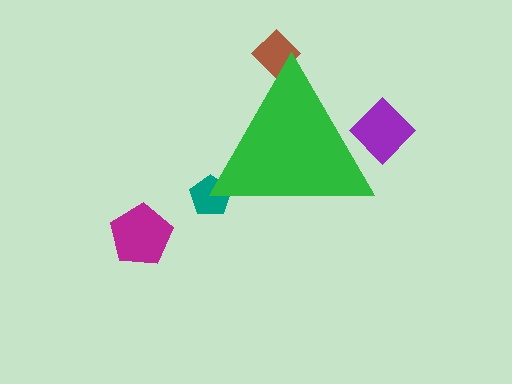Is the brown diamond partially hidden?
Yes, the brown diamond is partially hidden behind the green triangle.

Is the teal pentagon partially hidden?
Yes, the teal pentagon is partially hidden behind the green triangle.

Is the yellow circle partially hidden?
Yes, the yellow circle is partially hidden behind the green triangle.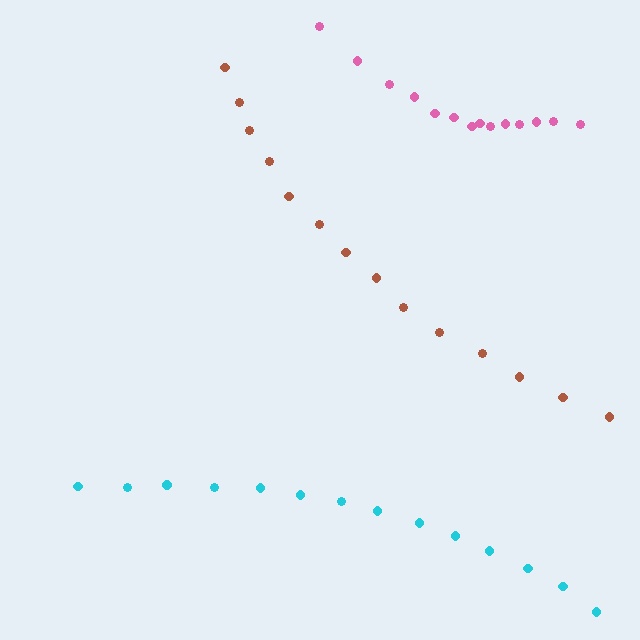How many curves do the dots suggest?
There are 3 distinct paths.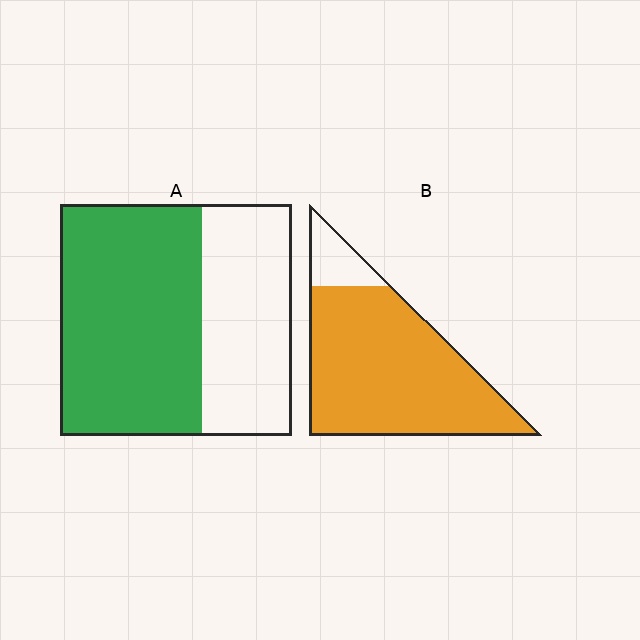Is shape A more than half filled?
Yes.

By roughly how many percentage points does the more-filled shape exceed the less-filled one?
By roughly 25 percentage points (B over A).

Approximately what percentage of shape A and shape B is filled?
A is approximately 60% and B is approximately 85%.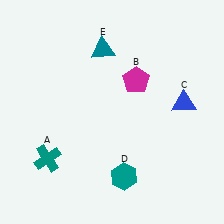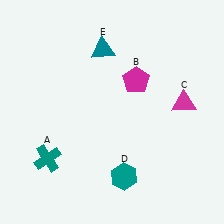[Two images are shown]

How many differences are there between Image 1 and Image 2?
There is 1 difference between the two images.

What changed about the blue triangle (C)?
In Image 1, C is blue. In Image 2, it changed to magenta.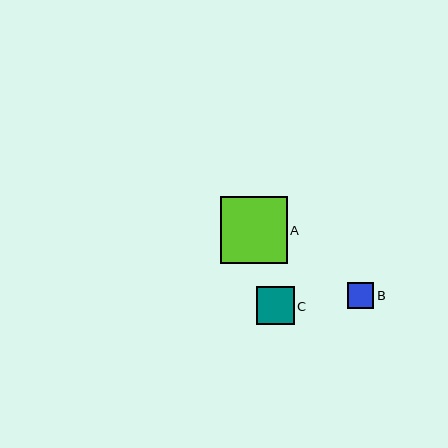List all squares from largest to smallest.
From largest to smallest: A, C, B.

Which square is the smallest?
Square B is the smallest with a size of approximately 26 pixels.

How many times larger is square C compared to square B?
Square C is approximately 1.4 times the size of square B.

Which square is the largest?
Square A is the largest with a size of approximately 66 pixels.